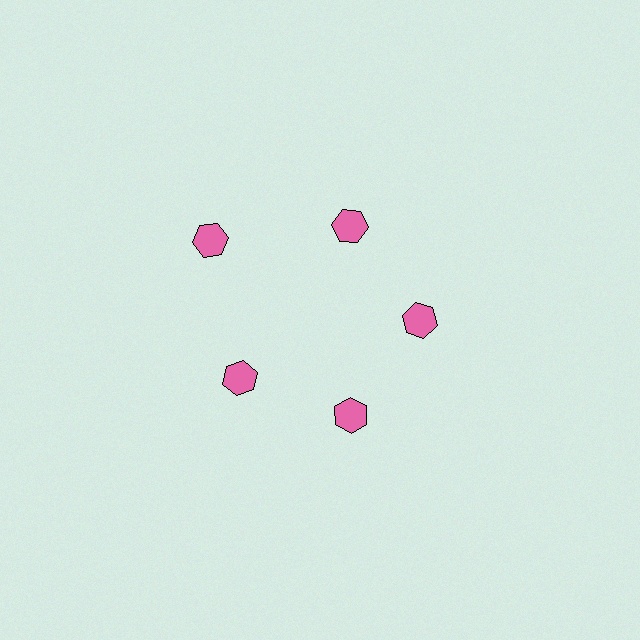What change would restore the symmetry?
The symmetry would be restored by moving it inward, back onto the ring so that all 5 hexagons sit at equal angles and equal distance from the center.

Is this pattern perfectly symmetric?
No. The 5 pink hexagons are arranged in a ring, but one element near the 10 o'clock position is pushed outward from the center, breaking the 5-fold rotational symmetry.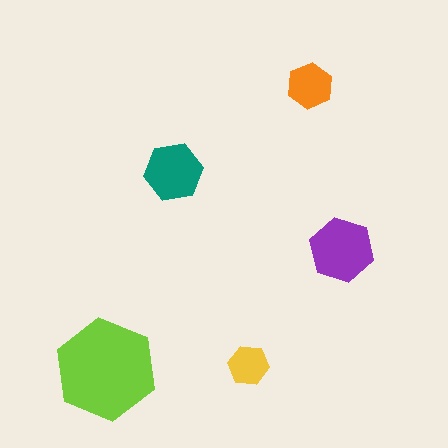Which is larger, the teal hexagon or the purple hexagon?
The purple one.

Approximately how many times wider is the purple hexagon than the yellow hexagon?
About 1.5 times wider.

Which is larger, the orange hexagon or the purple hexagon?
The purple one.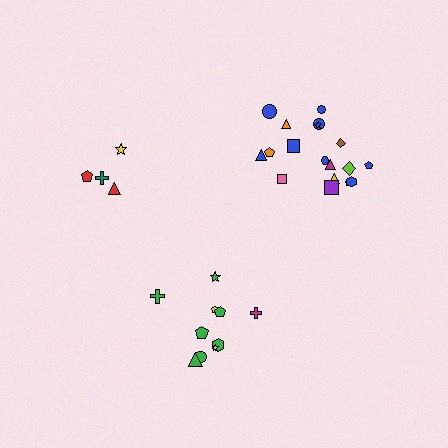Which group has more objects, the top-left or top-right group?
The top-right group.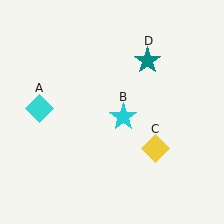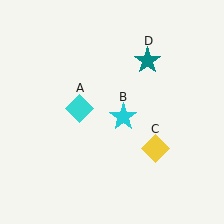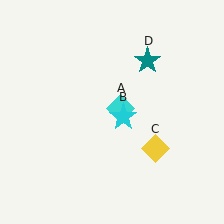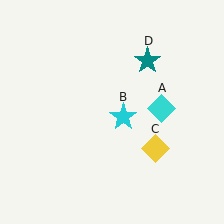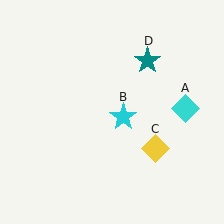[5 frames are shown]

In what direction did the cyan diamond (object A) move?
The cyan diamond (object A) moved right.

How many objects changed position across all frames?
1 object changed position: cyan diamond (object A).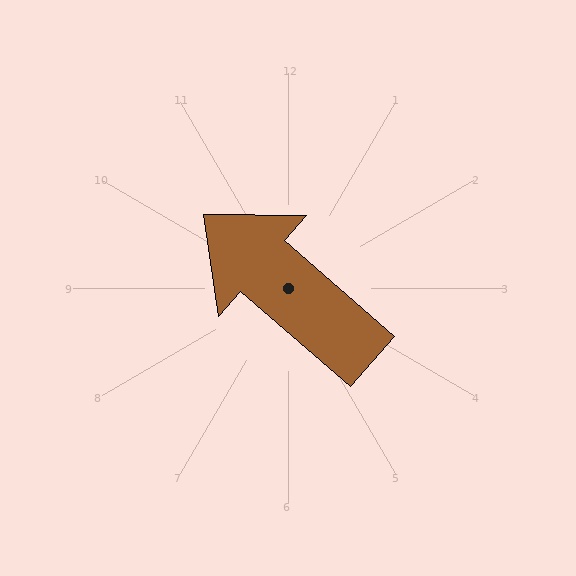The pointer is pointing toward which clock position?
Roughly 10 o'clock.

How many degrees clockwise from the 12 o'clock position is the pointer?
Approximately 311 degrees.